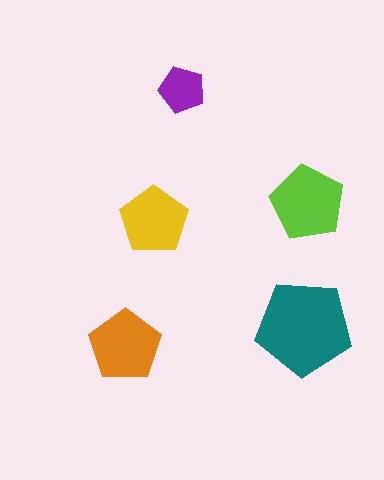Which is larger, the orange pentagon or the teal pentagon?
The teal one.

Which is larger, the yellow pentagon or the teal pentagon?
The teal one.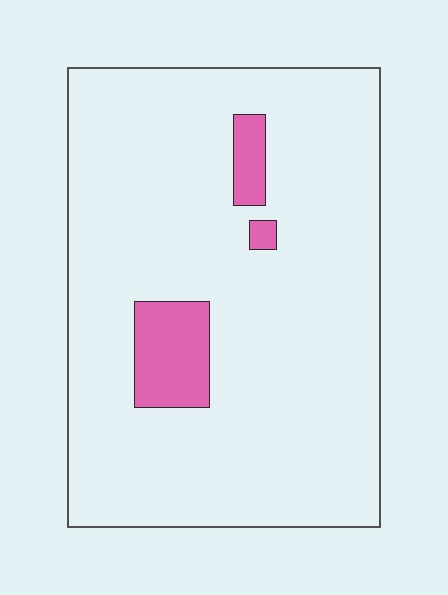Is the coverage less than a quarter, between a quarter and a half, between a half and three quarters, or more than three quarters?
Less than a quarter.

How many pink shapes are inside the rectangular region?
3.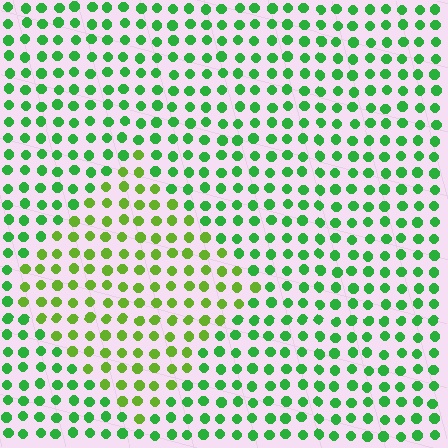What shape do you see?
I see a diamond.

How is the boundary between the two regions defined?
The boundary is defined purely by a slight shift in hue (about 34 degrees). Spacing, size, and orientation are identical on both sides.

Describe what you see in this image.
The image is filled with small green elements in a uniform arrangement. A diamond-shaped region is visible where the elements are tinted to a slightly different hue, forming a subtle color boundary.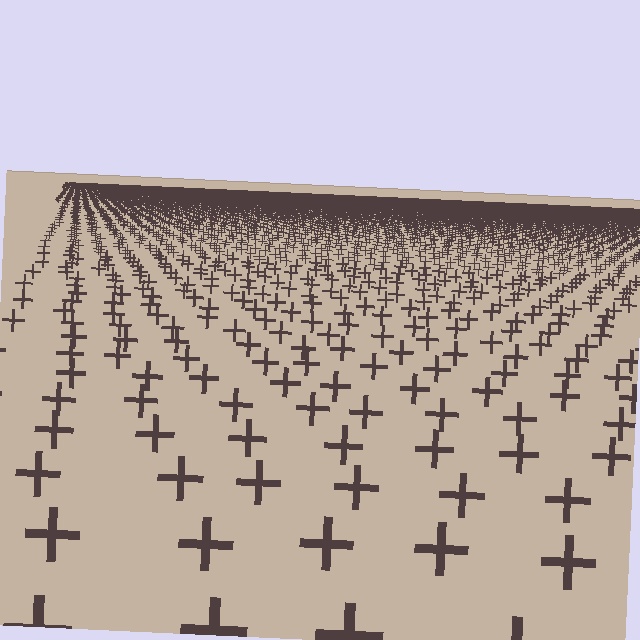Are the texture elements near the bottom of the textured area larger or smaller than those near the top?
Larger. Near the bottom, elements are closer to the viewer and appear at a bigger on-screen size.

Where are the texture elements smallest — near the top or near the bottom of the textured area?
Near the top.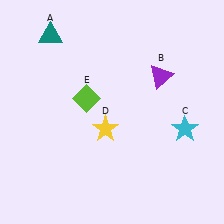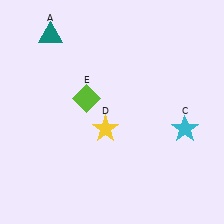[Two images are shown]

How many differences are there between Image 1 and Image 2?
There is 1 difference between the two images.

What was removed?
The purple triangle (B) was removed in Image 2.